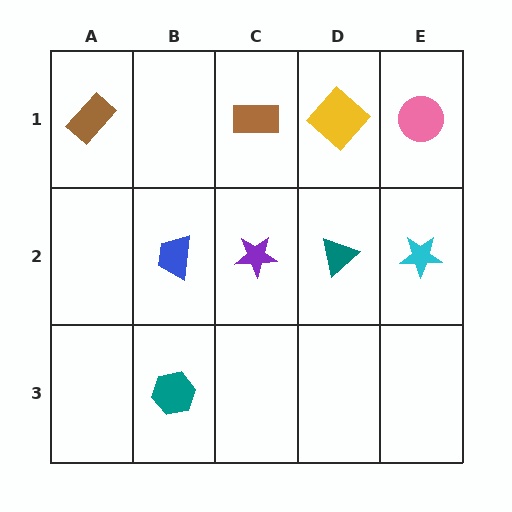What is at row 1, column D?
A yellow diamond.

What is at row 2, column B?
A blue trapezoid.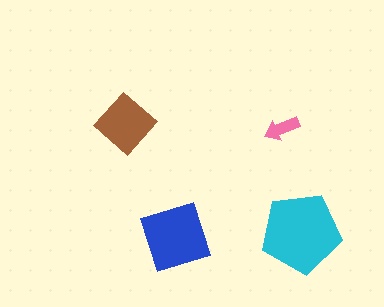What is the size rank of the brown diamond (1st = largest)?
3rd.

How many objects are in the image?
There are 4 objects in the image.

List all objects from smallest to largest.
The pink arrow, the brown diamond, the blue diamond, the cyan pentagon.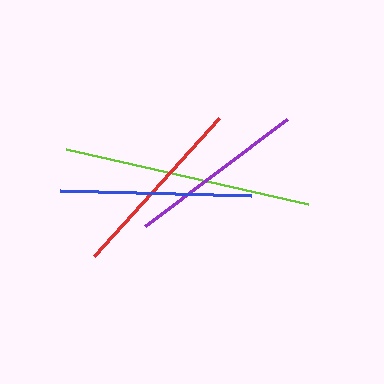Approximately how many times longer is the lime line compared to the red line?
The lime line is approximately 1.3 times the length of the red line.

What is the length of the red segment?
The red segment is approximately 187 pixels long.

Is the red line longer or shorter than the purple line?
The red line is longer than the purple line.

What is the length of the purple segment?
The purple segment is approximately 178 pixels long.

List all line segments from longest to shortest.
From longest to shortest: lime, blue, red, purple.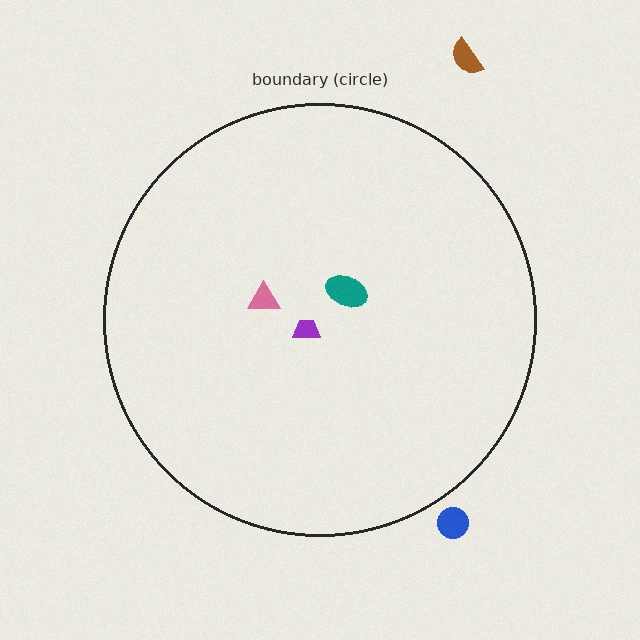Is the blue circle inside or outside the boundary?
Outside.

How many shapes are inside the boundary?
3 inside, 2 outside.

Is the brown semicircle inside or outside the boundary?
Outside.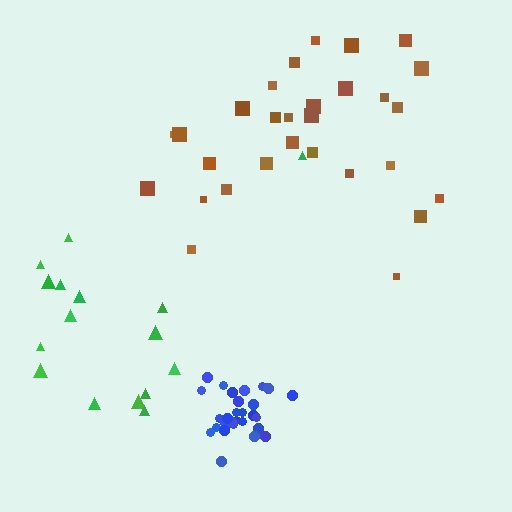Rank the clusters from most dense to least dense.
blue, brown, green.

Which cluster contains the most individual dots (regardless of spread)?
Brown (29).